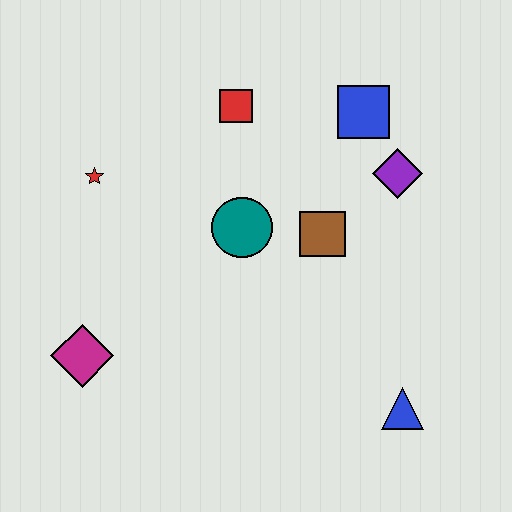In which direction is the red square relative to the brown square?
The red square is above the brown square.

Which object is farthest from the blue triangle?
The red star is farthest from the blue triangle.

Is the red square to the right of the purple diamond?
No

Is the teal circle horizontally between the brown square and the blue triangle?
No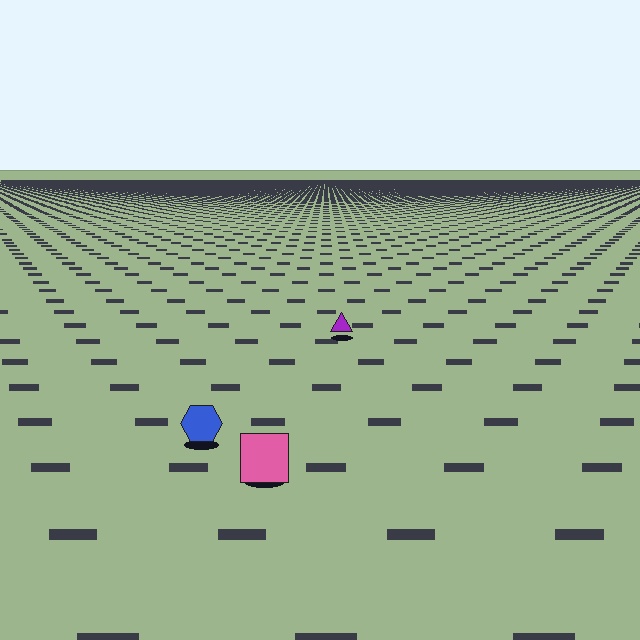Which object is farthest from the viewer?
The purple triangle is farthest from the viewer. It appears smaller and the ground texture around it is denser.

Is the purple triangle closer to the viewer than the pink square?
No. The pink square is closer — you can tell from the texture gradient: the ground texture is coarser near it.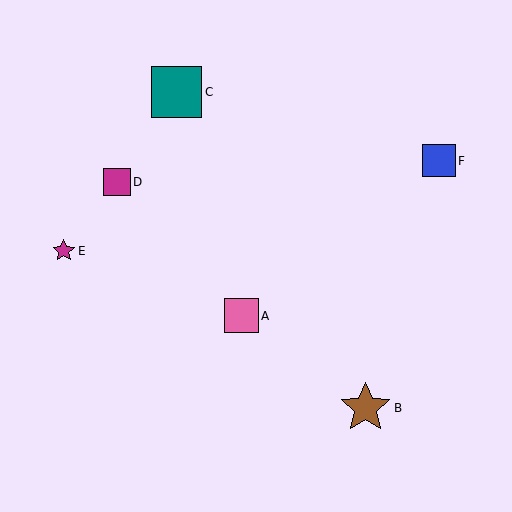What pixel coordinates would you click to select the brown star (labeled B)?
Click at (366, 408) to select the brown star B.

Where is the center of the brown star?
The center of the brown star is at (366, 408).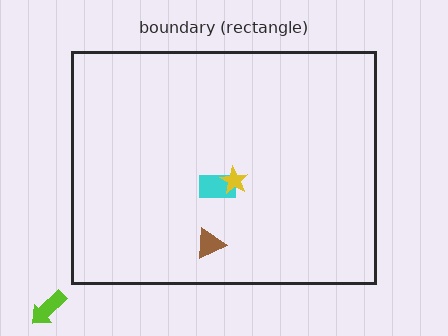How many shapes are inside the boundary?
3 inside, 1 outside.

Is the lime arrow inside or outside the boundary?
Outside.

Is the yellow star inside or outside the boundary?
Inside.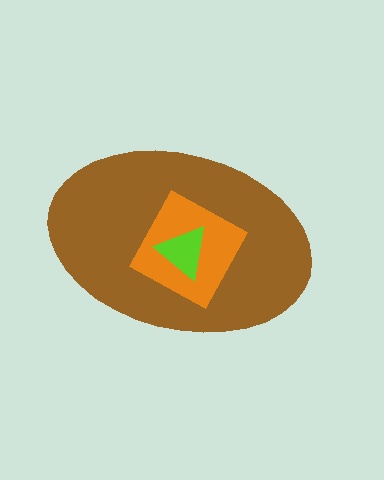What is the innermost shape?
The lime triangle.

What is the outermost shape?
The brown ellipse.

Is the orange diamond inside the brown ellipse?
Yes.